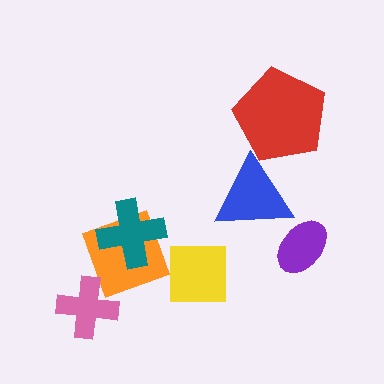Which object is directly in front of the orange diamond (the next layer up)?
The teal cross is directly in front of the orange diamond.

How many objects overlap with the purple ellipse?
0 objects overlap with the purple ellipse.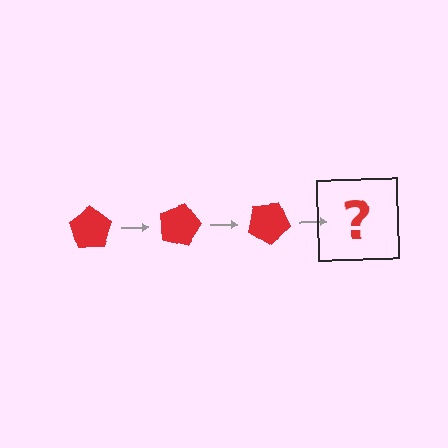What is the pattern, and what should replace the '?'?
The pattern is that the pentagon rotates 15 degrees each step. The '?' should be a red pentagon rotated 45 degrees.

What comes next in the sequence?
The next element should be a red pentagon rotated 45 degrees.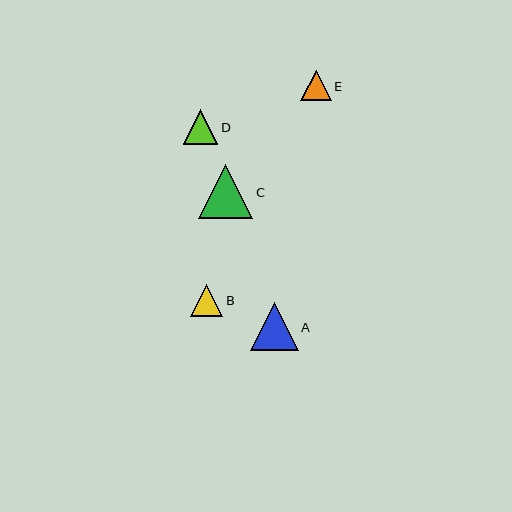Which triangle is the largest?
Triangle C is the largest with a size of approximately 54 pixels.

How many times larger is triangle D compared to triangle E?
Triangle D is approximately 1.1 times the size of triangle E.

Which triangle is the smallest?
Triangle E is the smallest with a size of approximately 30 pixels.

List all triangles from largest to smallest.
From largest to smallest: C, A, D, B, E.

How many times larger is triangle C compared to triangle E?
Triangle C is approximately 1.8 times the size of triangle E.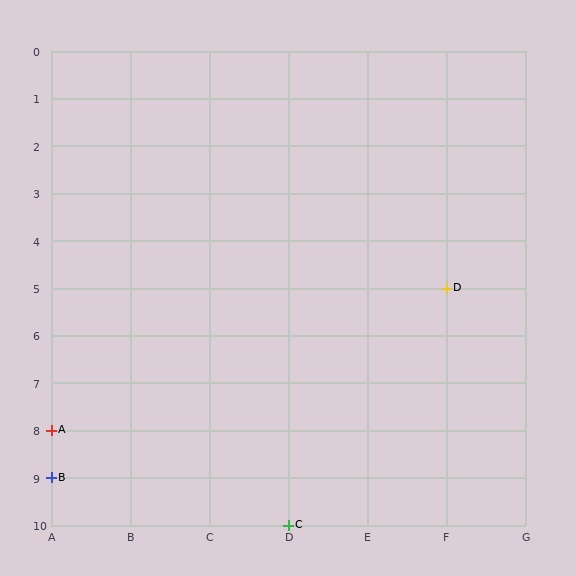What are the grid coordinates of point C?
Point C is at grid coordinates (D, 10).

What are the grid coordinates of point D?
Point D is at grid coordinates (F, 5).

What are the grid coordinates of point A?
Point A is at grid coordinates (A, 8).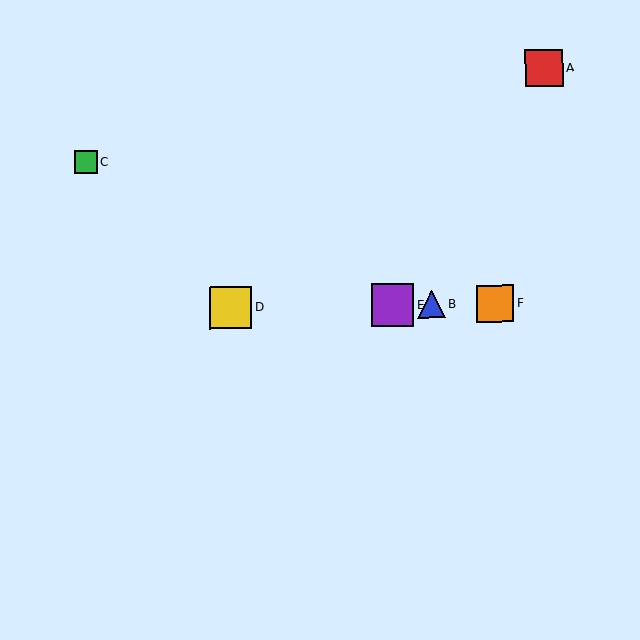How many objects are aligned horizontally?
4 objects (B, D, E, F) are aligned horizontally.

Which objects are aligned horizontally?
Objects B, D, E, F are aligned horizontally.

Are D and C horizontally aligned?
No, D is at y≈307 and C is at y≈162.